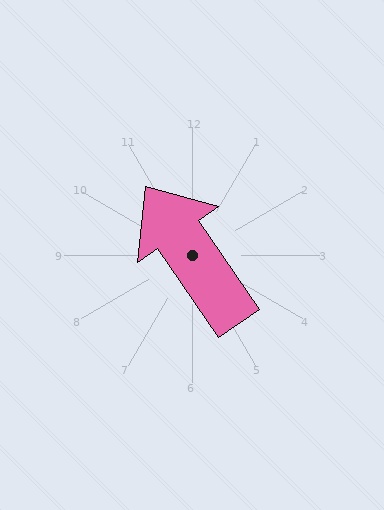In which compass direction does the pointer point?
Northwest.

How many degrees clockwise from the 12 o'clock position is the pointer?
Approximately 326 degrees.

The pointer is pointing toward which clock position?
Roughly 11 o'clock.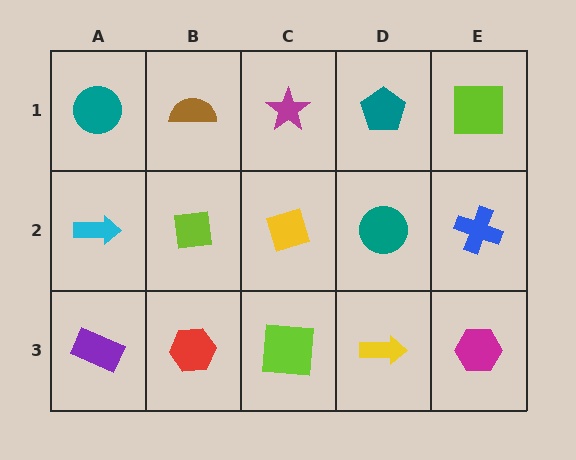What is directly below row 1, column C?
A yellow diamond.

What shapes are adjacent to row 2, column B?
A brown semicircle (row 1, column B), a red hexagon (row 3, column B), a cyan arrow (row 2, column A), a yellow diamond (row 2, column C).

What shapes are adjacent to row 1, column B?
A lime square (row 2, column B), a teal circle (row 1, column A), a magenta star (row 1, column C).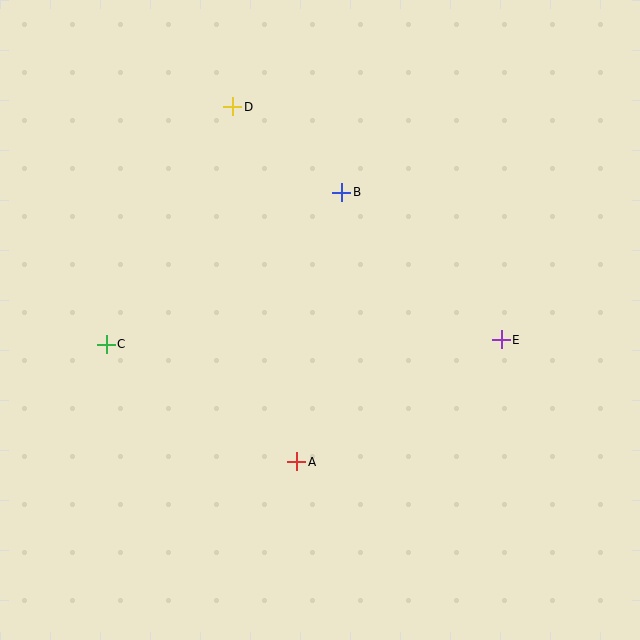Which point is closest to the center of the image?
Point B at (342, 192) is closest to the center.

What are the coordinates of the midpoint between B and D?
The midpoint between B and D is at (287, 149).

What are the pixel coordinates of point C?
Point C is at (106, 344).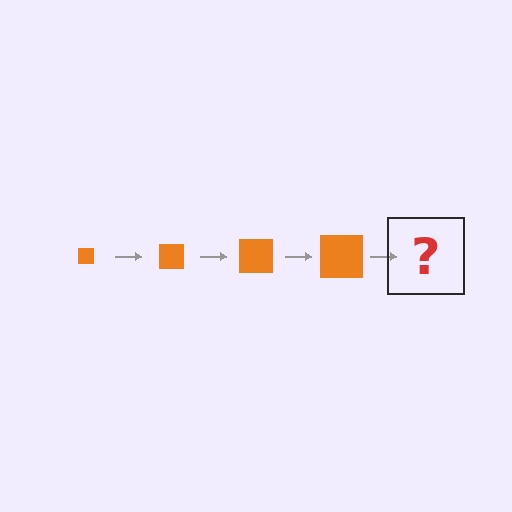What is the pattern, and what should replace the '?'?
The pattern is that the square gets progressively larger each step. The '?' should be an orange square, larger than the previous one.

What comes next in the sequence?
The next element should be an orange square, larger than the previous one.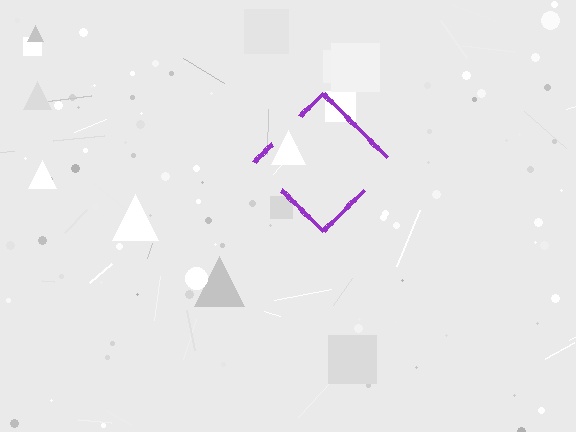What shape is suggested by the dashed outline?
The dashed outline suggests a diamond.